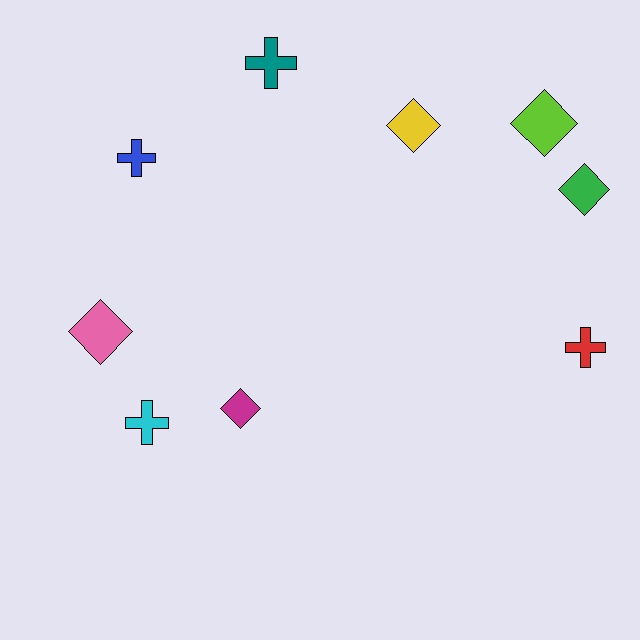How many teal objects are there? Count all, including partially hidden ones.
There is 1 teal object.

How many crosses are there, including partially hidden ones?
There are 4 crosses.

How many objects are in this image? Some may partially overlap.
There are 9 objects.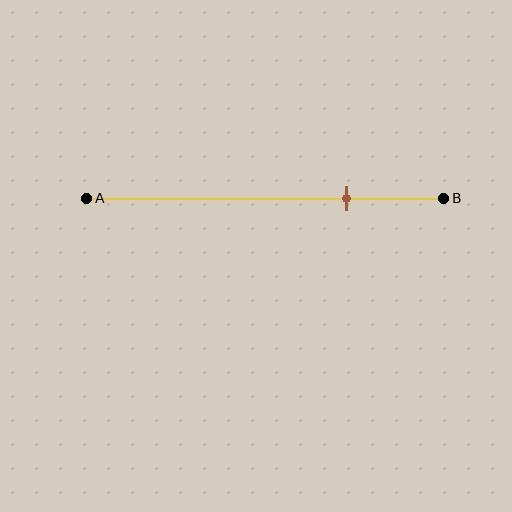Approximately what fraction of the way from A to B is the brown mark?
The brown mark is approximately 75% of the way from A to B.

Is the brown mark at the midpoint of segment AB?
No, the mark is at about 75% from A, not at the 50% midpoint.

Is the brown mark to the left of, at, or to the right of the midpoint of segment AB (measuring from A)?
The brown mark is to the right of the midpoint of segment AB.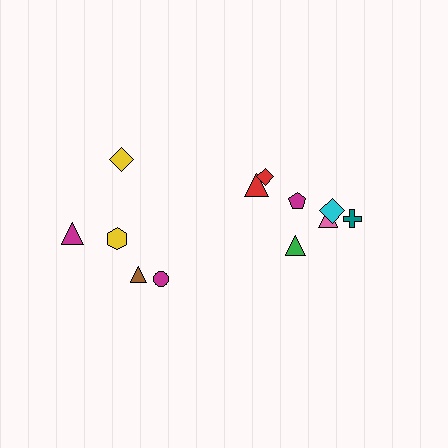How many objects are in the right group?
There are 7 objects.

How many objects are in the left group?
There are 5 objects.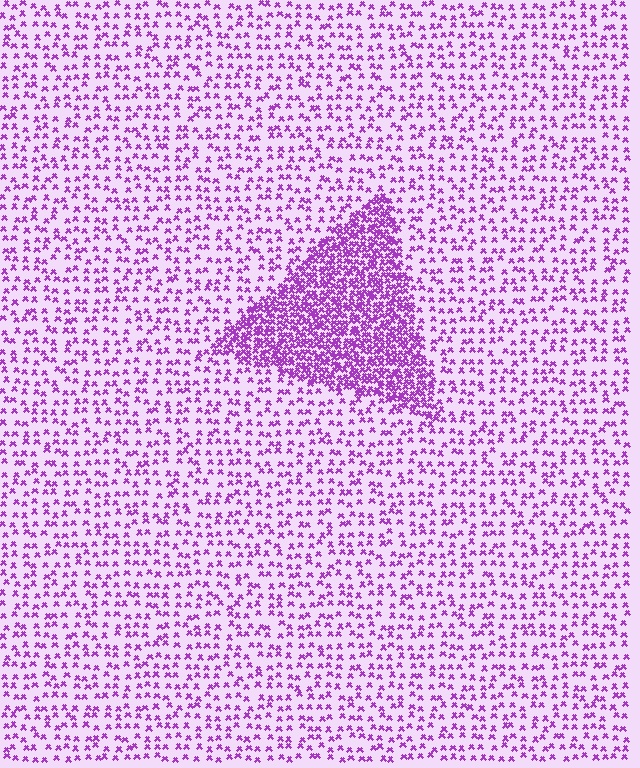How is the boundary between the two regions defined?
The boundary is defined by a change in element density (approximately 2.9x ratio). All elements are the same color, size, and shape.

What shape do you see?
I see a triangle.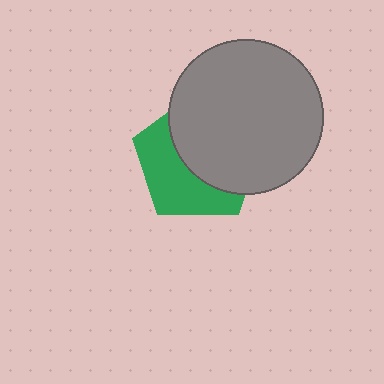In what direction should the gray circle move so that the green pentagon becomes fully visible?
The gray circle should move toward the upper-right. That is the shortest direction to clear the overlap and leave the green pentagon fully visible.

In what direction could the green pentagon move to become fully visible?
The green pentagon could move toward the lower-left. That would shift it out from behind the gray circle entirely.